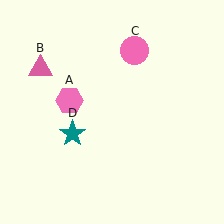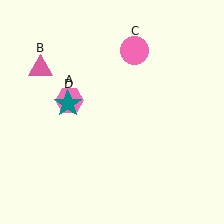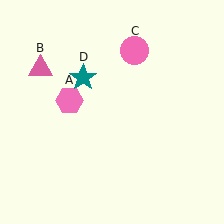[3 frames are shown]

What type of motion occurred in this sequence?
The teal star (object D) rotated clockwise around the center of the scene.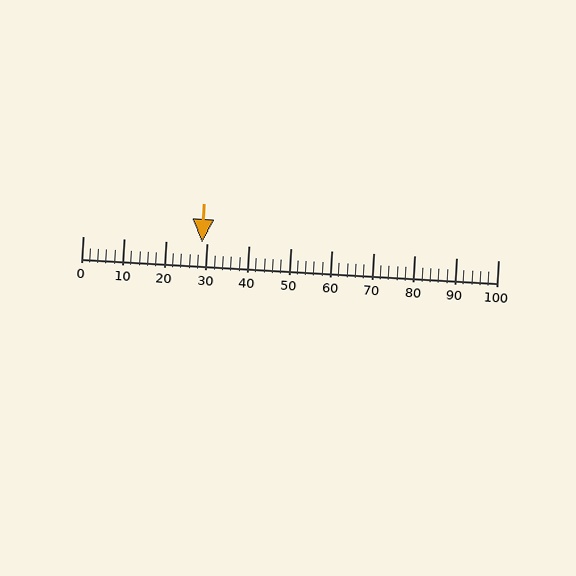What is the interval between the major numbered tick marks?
The major tick marks are spaced 10 units apart.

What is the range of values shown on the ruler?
The ruler shows values from 0 to 100.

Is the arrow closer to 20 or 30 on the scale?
The arrow is closer to 30.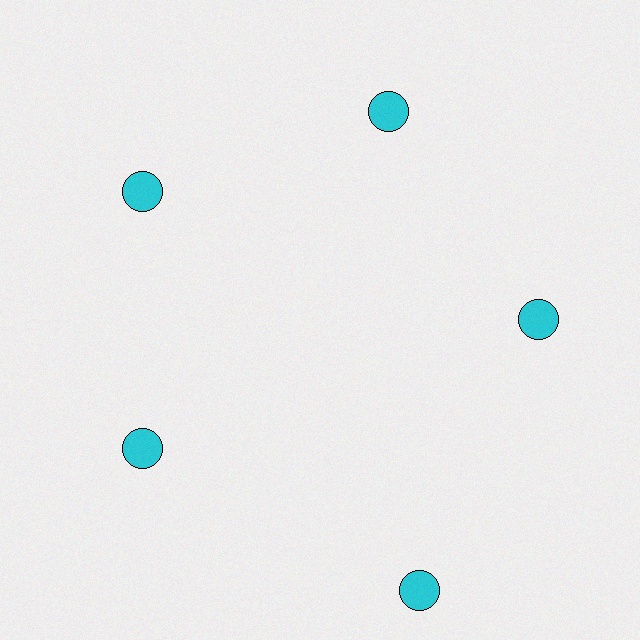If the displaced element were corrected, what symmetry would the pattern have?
It would have 5-fold rotational symmetry — the pattern would map onto itself every 72 degrees.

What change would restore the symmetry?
The symmetry would be restored by moving it inward, back onto the ring so that all 5 circles sit at equal angles and equal distance from the center.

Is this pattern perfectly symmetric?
No. The 5 cyan circles are arranged in a ring, but one element near the 5 o'clock position is pushed outward from the center, breaking the 5-fold rotational symmetry.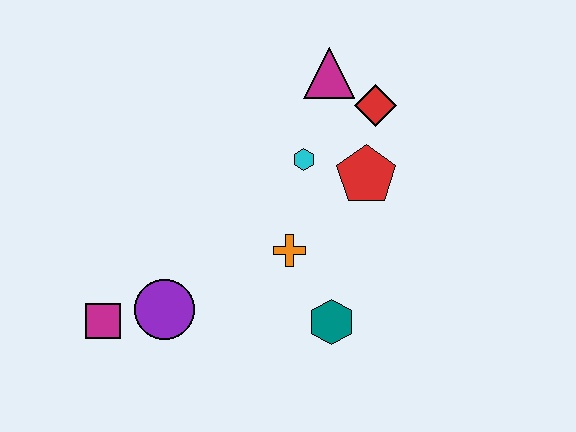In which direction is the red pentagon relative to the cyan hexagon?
The red pentagon is to the right of the cyan hexagon.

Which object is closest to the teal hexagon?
The orange cross is closest to the teal hexagon.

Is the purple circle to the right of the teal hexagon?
No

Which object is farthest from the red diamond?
The magenta square is farthest from the red diamond.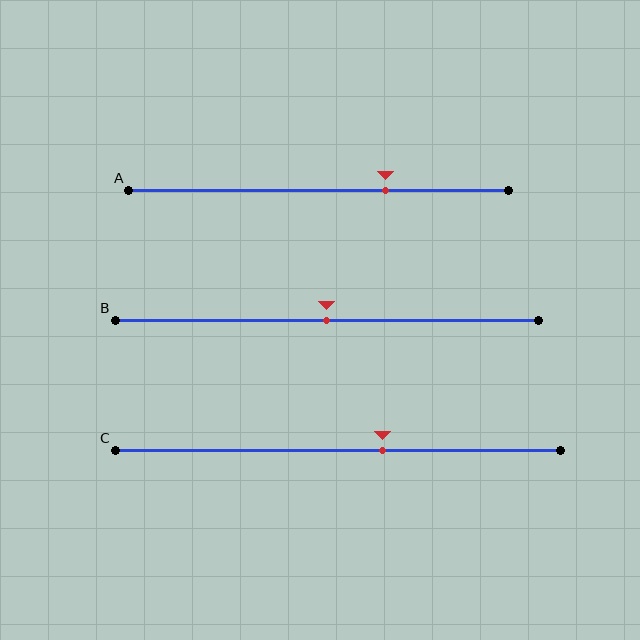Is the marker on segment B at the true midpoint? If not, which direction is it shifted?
Yes, the marker on segment B is at the true midpoint.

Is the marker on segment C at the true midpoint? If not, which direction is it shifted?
No, the marker on segment C is shifted to the right by about 10% of the segment length.